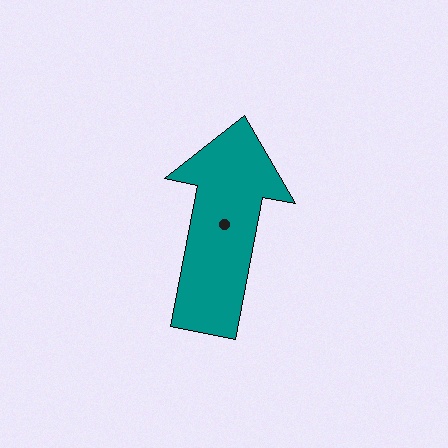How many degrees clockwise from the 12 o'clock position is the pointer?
Approximately 11 degrees.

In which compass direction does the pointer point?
North.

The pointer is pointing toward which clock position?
Roughly 12 o'clock.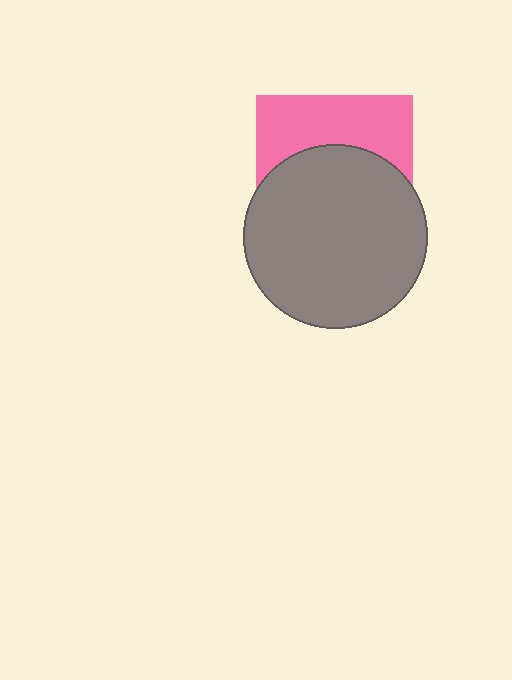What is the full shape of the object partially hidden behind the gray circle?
The partially hidden object is a pink square.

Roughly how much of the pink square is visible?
A small part of it is visible (roughly 40%).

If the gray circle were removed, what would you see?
You would see the complete pink square.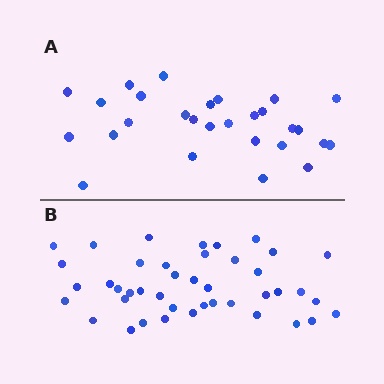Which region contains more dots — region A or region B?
Region B (the bottom region) has more dots.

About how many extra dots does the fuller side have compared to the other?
Region B has approximately 15 more dots than region A.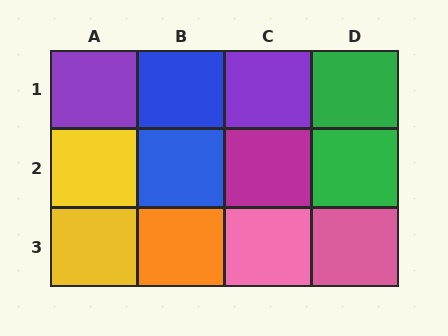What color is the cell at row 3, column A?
Yellow.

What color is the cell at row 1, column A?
Purple.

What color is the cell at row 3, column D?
Pink.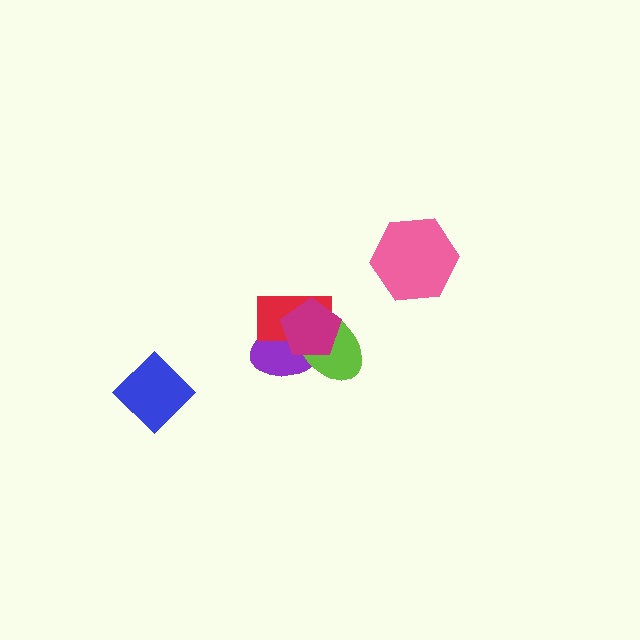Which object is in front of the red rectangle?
The magenta pentagon is in front of the red rectangle.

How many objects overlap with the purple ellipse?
3 objects overlap with the purple ellipse.